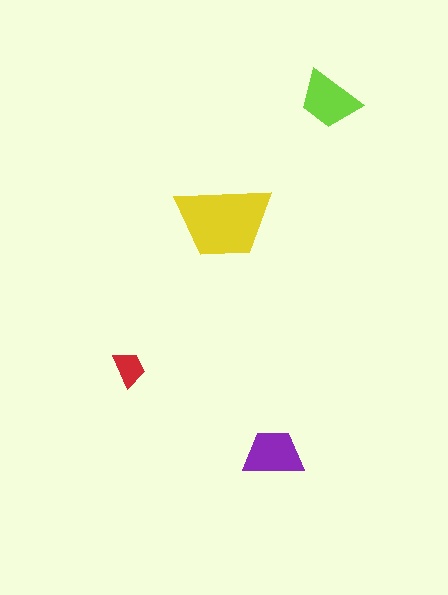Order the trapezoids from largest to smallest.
the yellow one, the lime one, the purple one, the red one.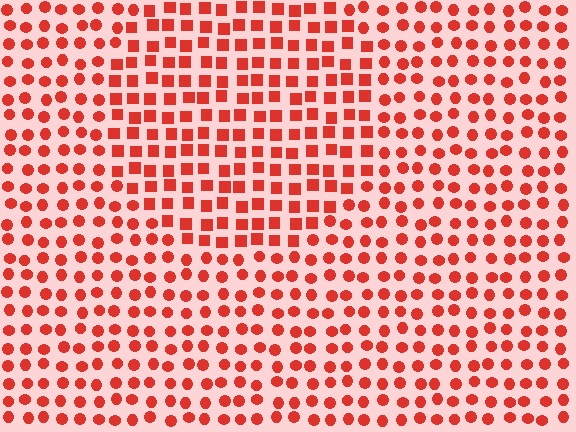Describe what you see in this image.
The image is filled with small red elements arranged in a uniform grid. A circle-shaped region contains squares, while the surrounding area contains circles. The boundary is defined purely by the change in element shape.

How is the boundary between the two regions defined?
The boundary is defined by a change in element shape: squares inside vs. circles outside. All elements share the same color and spacing.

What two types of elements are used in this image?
The image uses squares inside the circle region and circles outside it.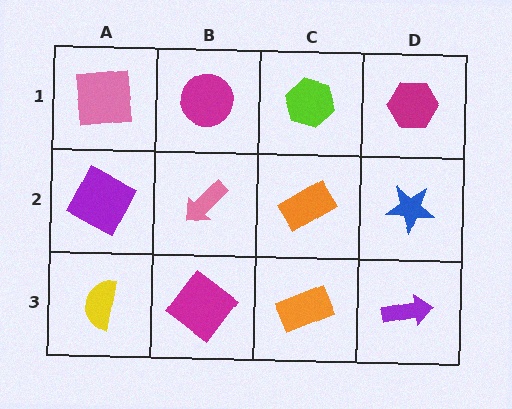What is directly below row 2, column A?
A yellow semicircle.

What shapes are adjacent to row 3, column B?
A pink arrow (row 2, column B), a yellow semicircle (row 3, column A), an orange rectangle (row 3, column C).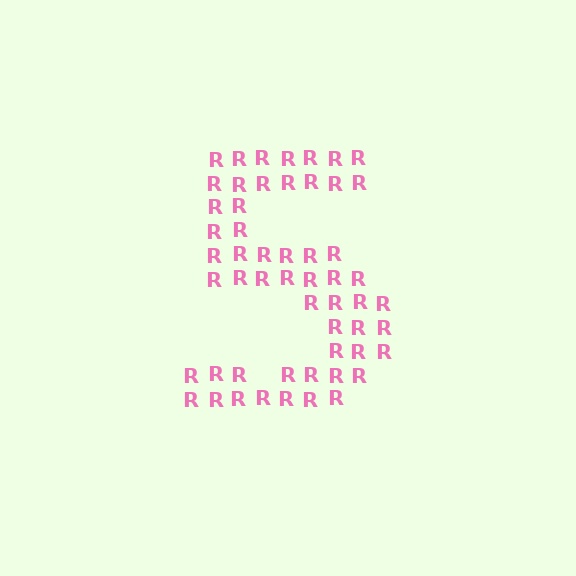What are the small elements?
The small elements are letter R's.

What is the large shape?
The large shape is the digit 5.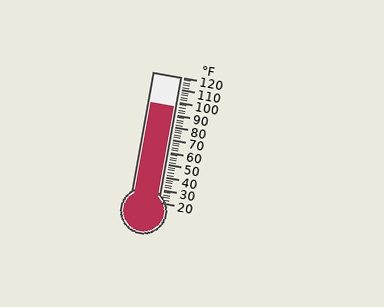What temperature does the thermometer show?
The thermometer shows approximately 96°F.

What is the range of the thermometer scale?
The thermometer scale ranges from 20°F to 120°F.